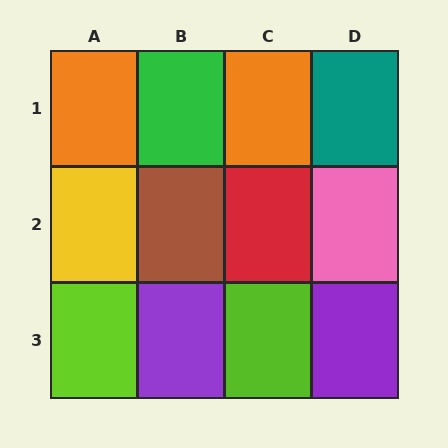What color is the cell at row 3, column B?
Purple.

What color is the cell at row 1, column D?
Teal.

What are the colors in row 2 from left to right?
Yellow, brown, red, pink.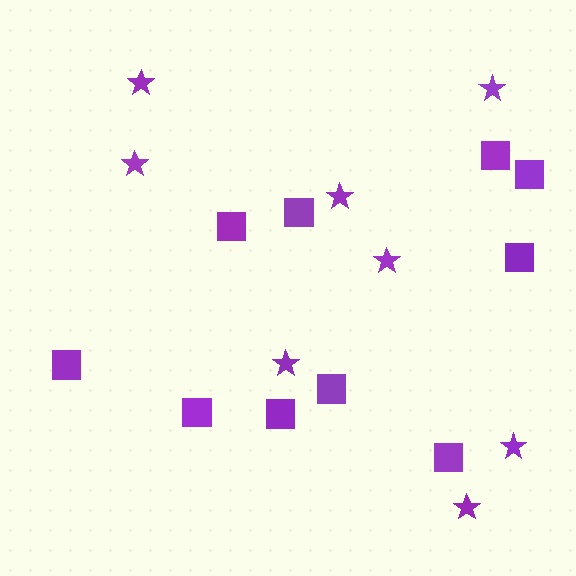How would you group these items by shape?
There are 2 groups: one group of stars (8) and one group of squares (10).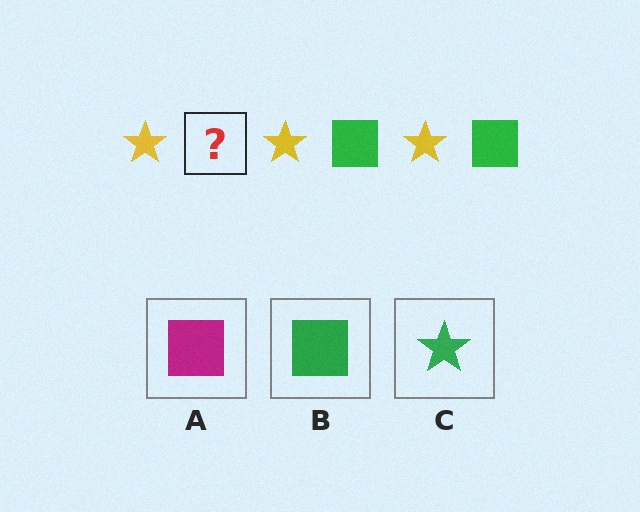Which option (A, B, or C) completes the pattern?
B.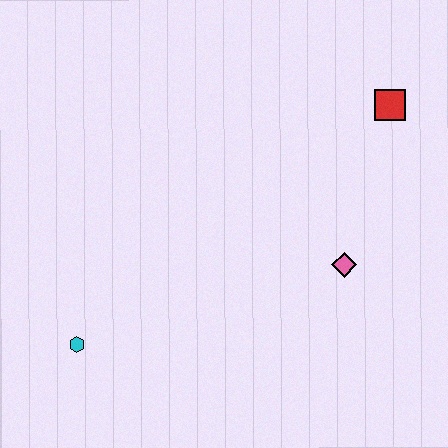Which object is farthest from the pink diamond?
The cyan hexagon is farthest from the pink diamond.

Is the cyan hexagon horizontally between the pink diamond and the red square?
No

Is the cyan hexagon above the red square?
No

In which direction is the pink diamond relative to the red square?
The pink diamond is below the red square.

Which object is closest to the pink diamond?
The red square is closest to the pink diamond.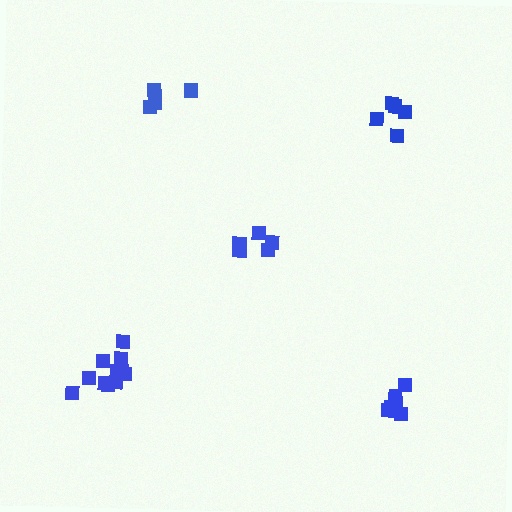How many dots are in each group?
Group 1: 5 dots, Group 2: 6 dots, Group 3: 5 dots, Group 4: 11 dots, Group 5: 5 dots (32 total).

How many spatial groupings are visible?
There are 5 spatial groupings.